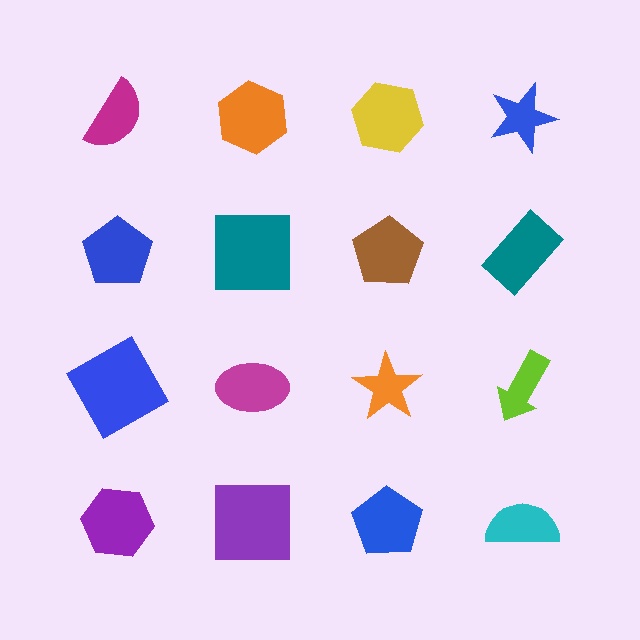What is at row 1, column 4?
A blue star.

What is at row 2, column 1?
A blue pentagon.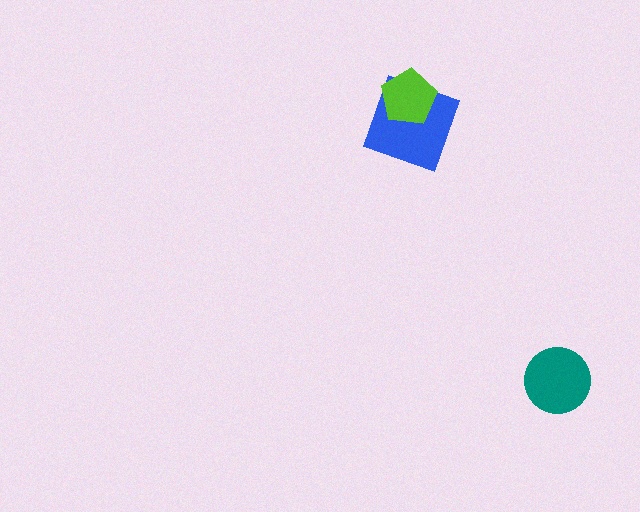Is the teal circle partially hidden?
No, no other shape covers it.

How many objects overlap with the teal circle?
0 objects overlap with the teal circle.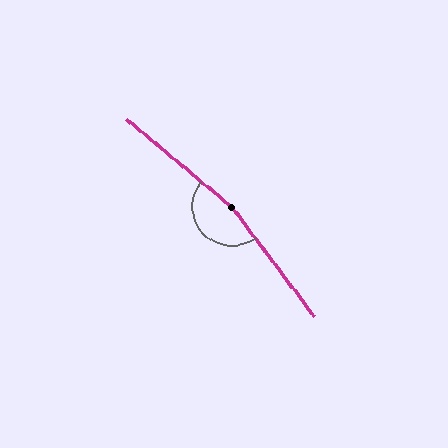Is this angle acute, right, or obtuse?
It is obtuse.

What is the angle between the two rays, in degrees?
Approximately 166 degrees.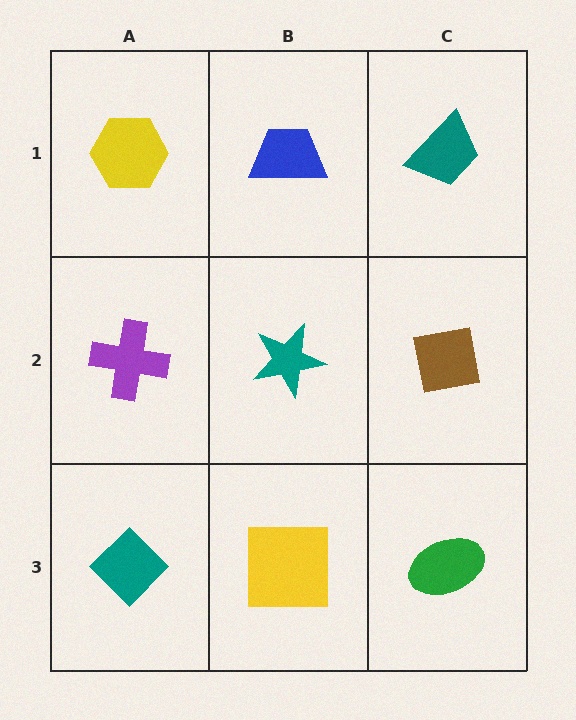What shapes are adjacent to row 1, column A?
A purple cross (row 2, column A), a blue trapezoid (row 1, column B).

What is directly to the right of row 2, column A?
A teal star.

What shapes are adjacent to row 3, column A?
A purple cross (row 2, column A), a yellow square (row 3, column B).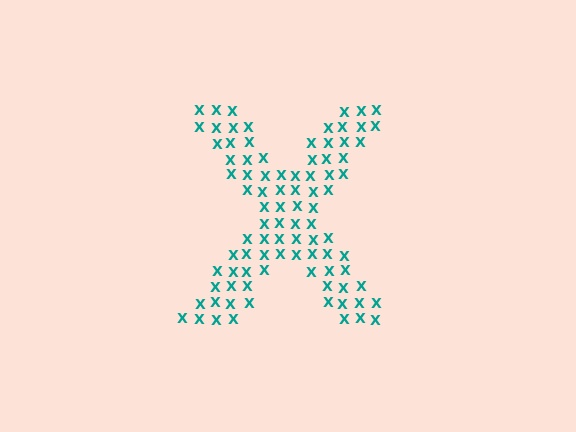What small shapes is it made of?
It is made of small letter X's.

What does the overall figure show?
The overall figure shows the letter X.